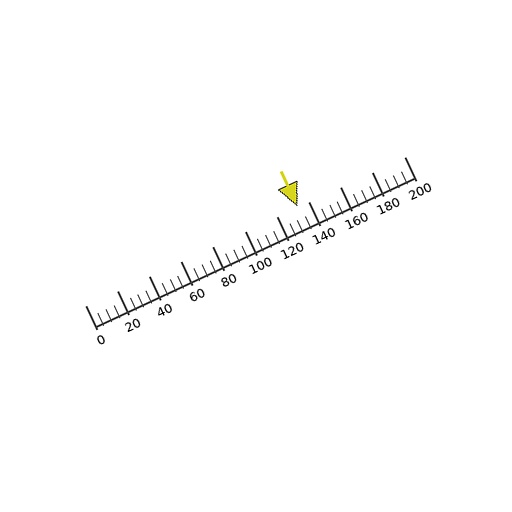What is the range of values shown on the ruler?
The ruler shows values from 0 to 200.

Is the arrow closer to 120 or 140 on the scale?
The arrow is closer to 140.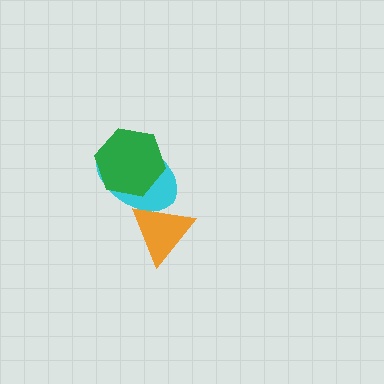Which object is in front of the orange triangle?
The cyan ellipse is in front of the orange triangle.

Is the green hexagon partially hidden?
No, no other shape covers it.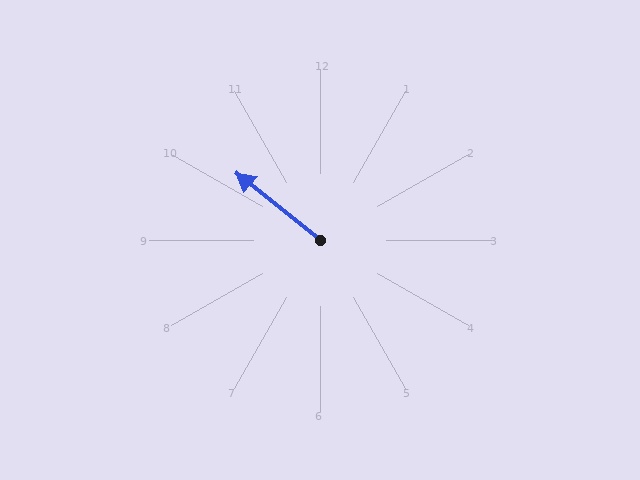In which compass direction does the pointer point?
Northwest.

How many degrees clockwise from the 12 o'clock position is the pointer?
Approximately 309 degrees.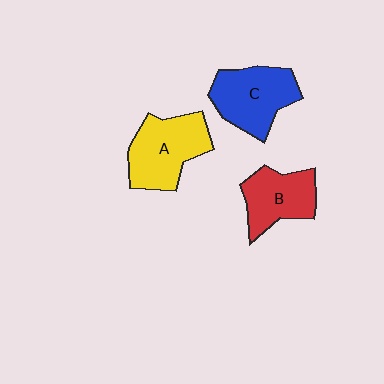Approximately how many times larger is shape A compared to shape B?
Approximately 1.2 times.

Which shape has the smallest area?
Shape B (red).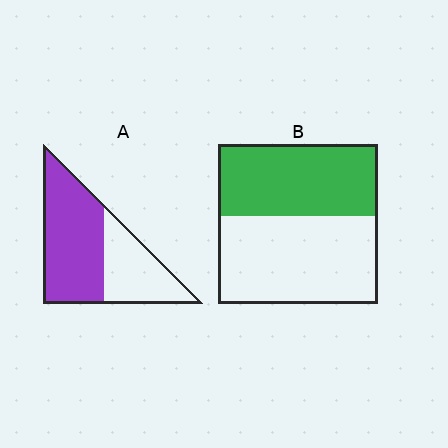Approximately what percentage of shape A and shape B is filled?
A is approximately 60% and B is approximately 45%.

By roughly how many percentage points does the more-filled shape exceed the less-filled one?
By roughly 15 percentage points (A over B).